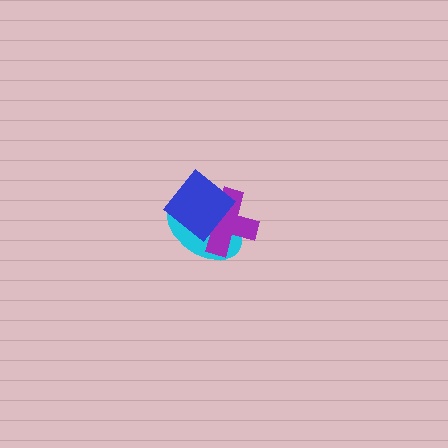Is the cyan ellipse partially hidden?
Yes, it is partially covered by another shape.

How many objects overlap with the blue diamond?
2 objects overlap with the blue diamond.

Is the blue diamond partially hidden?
No, no other shape covers it.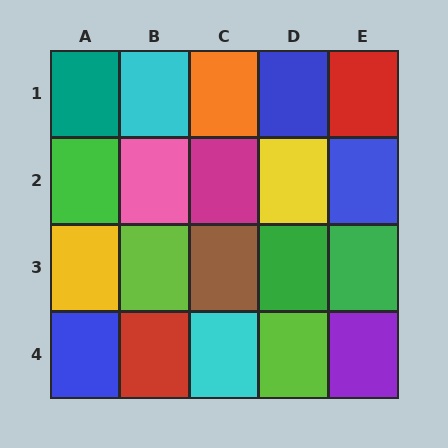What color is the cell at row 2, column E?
Blue.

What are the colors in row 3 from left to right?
Yellow, lime, brown, green, green.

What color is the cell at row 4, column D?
Lime.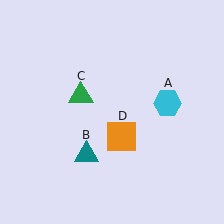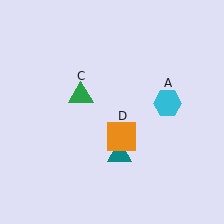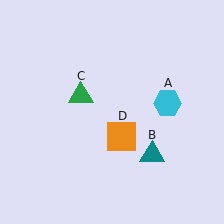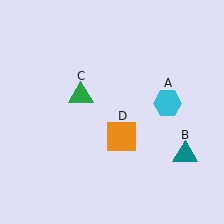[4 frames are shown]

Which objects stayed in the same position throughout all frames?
Cyan hexagon (object A) and green triangle (object C) and orange square (object D) remained stationary.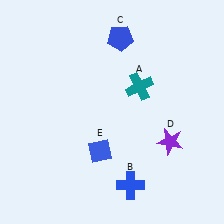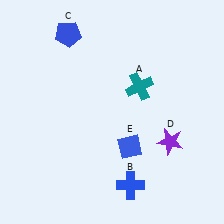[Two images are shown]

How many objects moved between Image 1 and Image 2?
2 objects moved between the two images.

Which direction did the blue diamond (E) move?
The blue diamond (E) moved right.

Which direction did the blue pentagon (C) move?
The blue pentagon (C) moved left.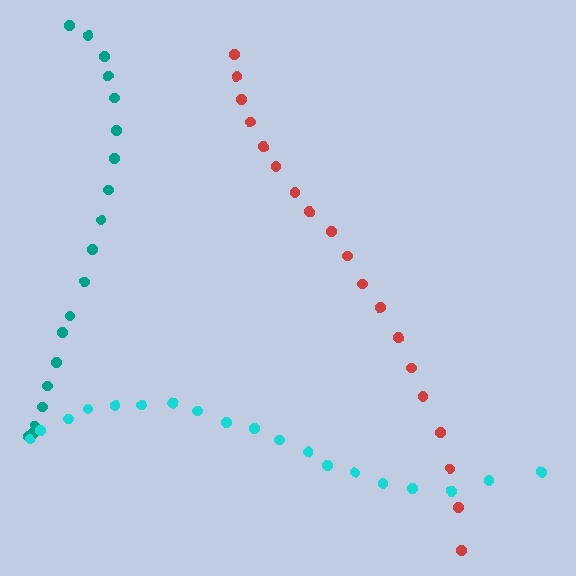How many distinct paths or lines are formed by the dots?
There are 3 distinct paths.